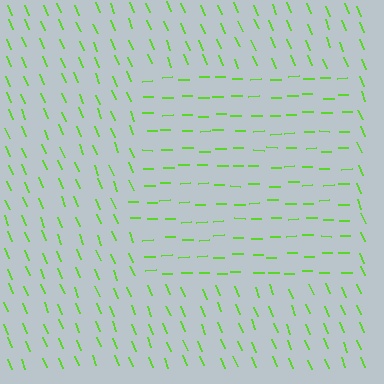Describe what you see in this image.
The image is filled with small lime line segments. A rectangle region in the image has lines oriented differently from the surrounding lines, creating a visible texture boundary.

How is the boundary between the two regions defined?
The boundary is defined purely by a change in line orientation (approximately 69 degrees difference). All lines are the same color and thickness.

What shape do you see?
I see a rectangle.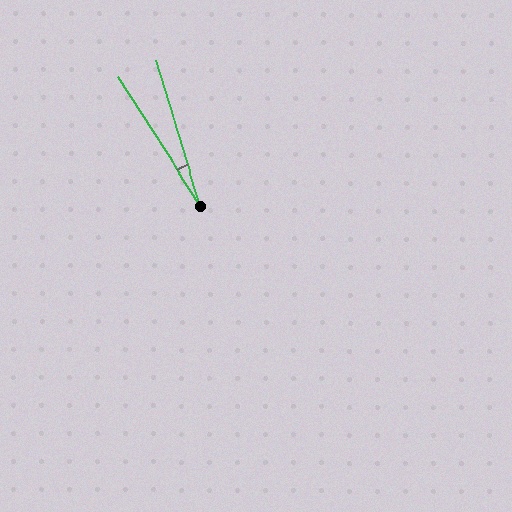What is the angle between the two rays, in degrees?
Approximately 16 degrees.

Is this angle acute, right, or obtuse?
It is acute.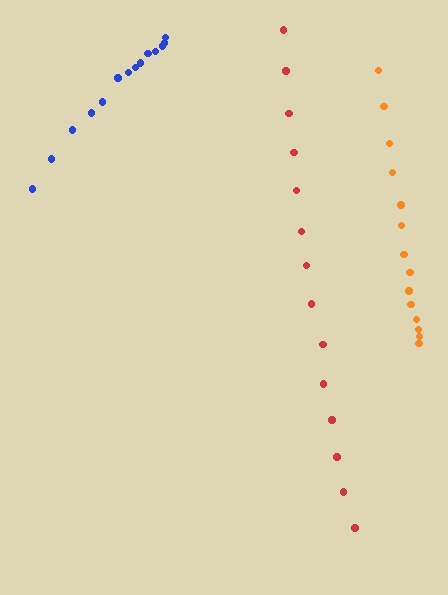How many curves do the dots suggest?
There are 3 distinct paths.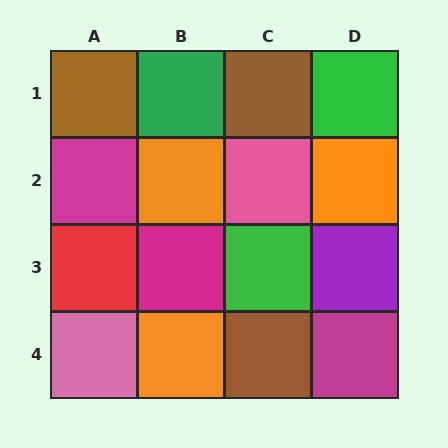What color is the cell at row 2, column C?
Pink.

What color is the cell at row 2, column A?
Magenta.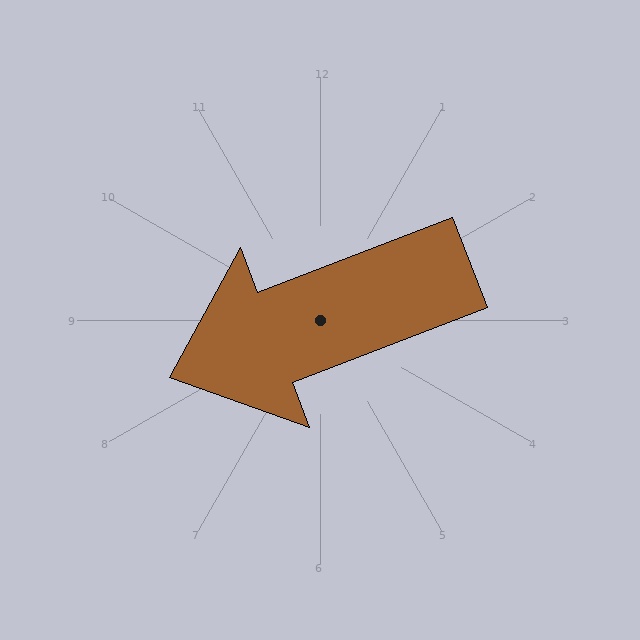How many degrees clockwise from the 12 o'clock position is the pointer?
Approximately 249 degrees.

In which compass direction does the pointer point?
West.